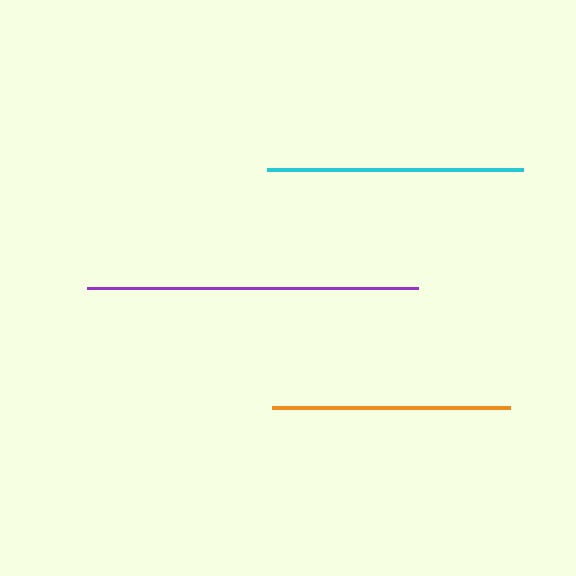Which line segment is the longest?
The purple line is the longest at approximately 331 pixels.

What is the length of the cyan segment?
The cyan segment is approximately 256 pixels long.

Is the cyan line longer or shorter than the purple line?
The purple line is longer than the cyan line.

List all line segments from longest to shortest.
From longest to shortest: purple, cyan, orange.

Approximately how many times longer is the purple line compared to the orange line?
The purple line is approximately 1.4 times the length of the orange line.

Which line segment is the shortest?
The orange line is the shortest at approximately 238 pixels.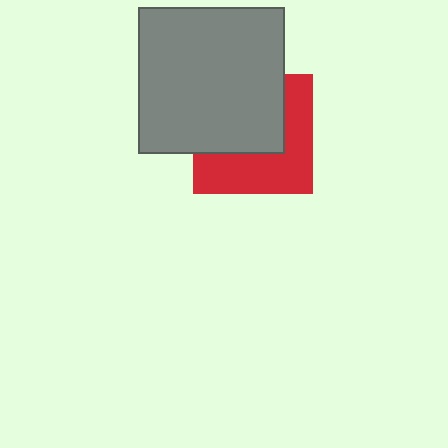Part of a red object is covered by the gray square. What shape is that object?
It is a square.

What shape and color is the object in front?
The object in front is a gray square.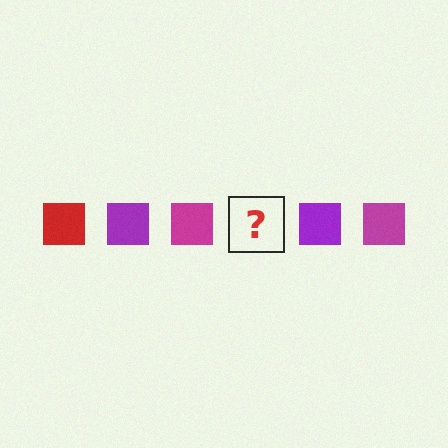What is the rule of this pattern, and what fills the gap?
The rule is that the pattern cycles through red, purple, magenta squares. The gap should be filled with a red square.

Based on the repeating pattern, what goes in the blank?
The blank should be a red square.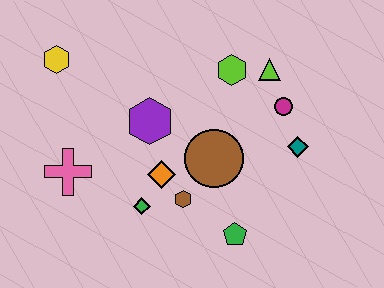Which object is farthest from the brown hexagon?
The yellow hexagon is farthest from the brown hexagon.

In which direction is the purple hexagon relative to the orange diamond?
The purple hexagon is above the orange diamond.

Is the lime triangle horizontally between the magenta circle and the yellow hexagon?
Yes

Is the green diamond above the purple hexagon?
No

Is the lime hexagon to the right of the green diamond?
Yes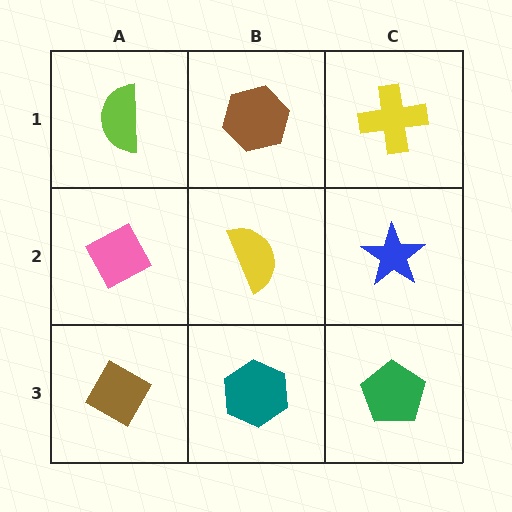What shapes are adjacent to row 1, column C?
A blue star (row 2, column C), a brown hexagon (row 1, column B).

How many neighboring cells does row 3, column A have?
2.